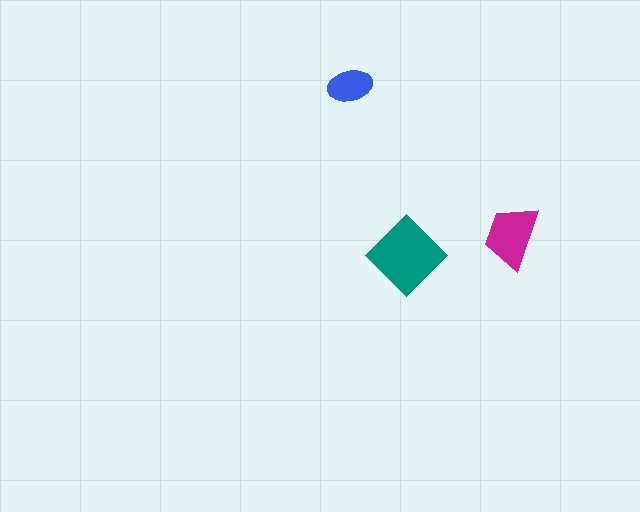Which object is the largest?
The teal diamond.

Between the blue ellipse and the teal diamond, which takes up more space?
The teal diamond.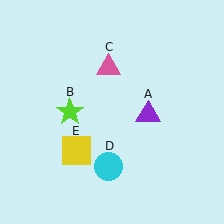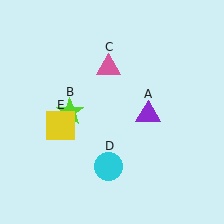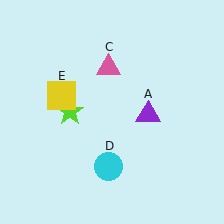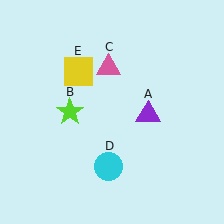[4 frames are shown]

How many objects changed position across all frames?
1 object changed position: yellow square (object E).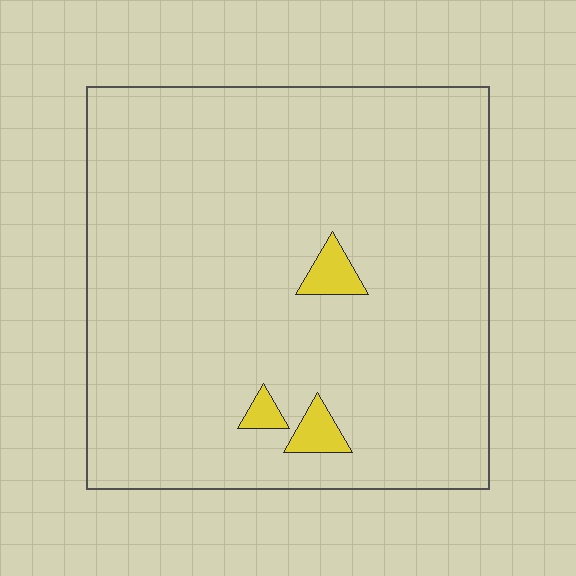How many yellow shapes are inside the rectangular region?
3.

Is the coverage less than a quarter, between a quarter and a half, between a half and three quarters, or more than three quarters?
Less than a quarter.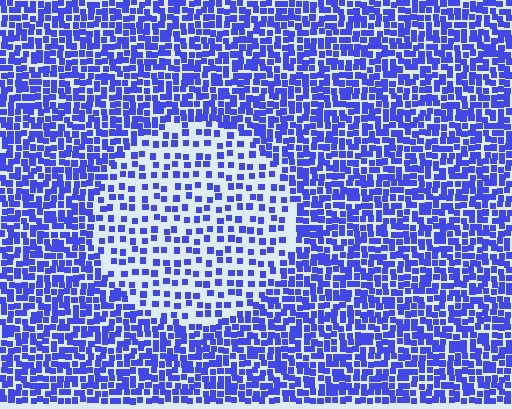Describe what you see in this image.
The image contains small blue elements arranged at two different densities. A circle-shaped region is visible where the elements are less densely packed than the surrounding area.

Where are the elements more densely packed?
The elements are more densely packed outside the circle boundary.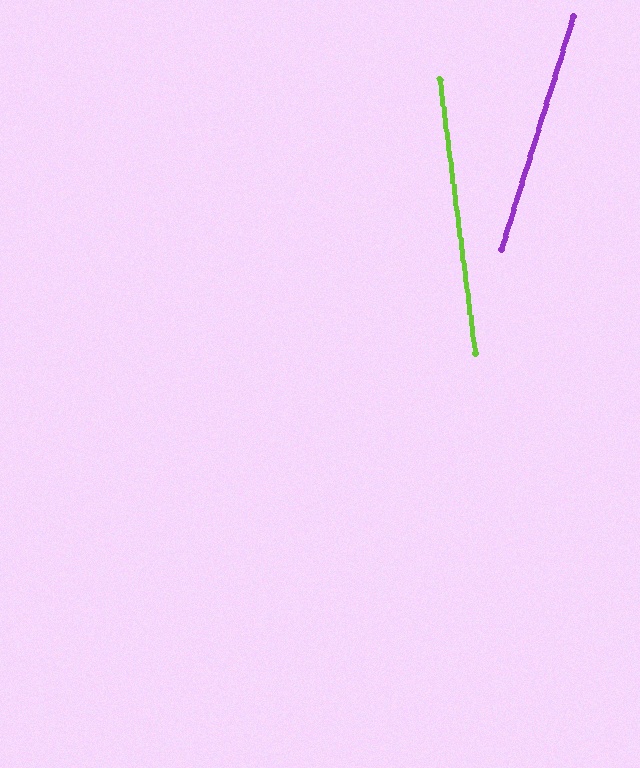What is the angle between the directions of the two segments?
Approximately 25 degrees.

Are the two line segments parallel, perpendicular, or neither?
Neither parallel nor perpendicular — they differ by about 25°.